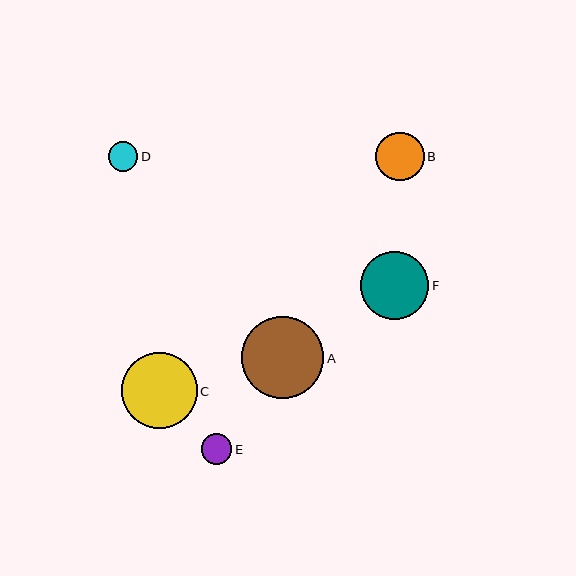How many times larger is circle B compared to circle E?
Circle B is approximately 1.6 times the size of circle E.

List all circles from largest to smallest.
From largest to smallest: A, C, F, B, E, D.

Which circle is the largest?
Circle A is the largest with a size of approximately 82 pixels.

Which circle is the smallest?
Circle D is the smallest with a size of approximately 30 pixels.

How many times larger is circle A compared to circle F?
Circle A is approximately 1.2 times the size of circle F.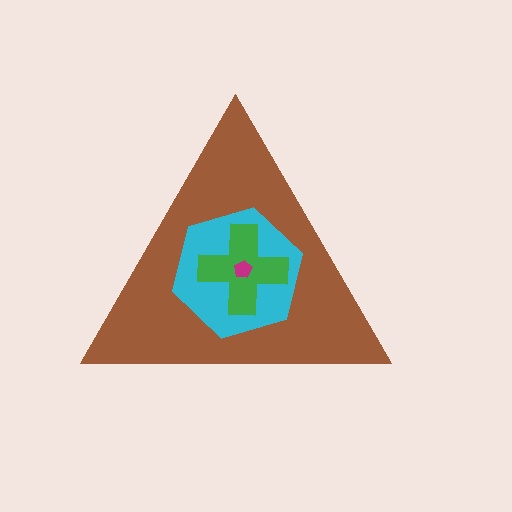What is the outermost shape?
The brown triangle.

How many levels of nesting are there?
4.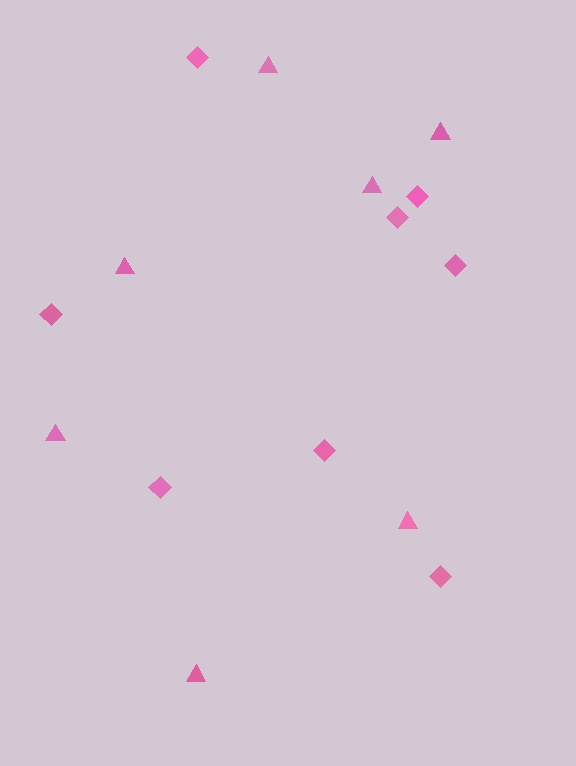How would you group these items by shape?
There are 2 groups: one group of triangles (7) and one group of diamonds (8).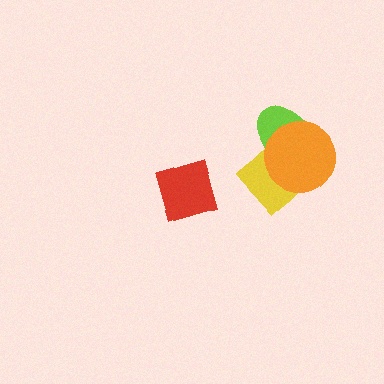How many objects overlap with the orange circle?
2 objects overlap with the orange circle.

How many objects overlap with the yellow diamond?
2 objects overlap with the yellow diamond.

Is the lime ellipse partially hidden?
Yes, it is partially covered by another shape.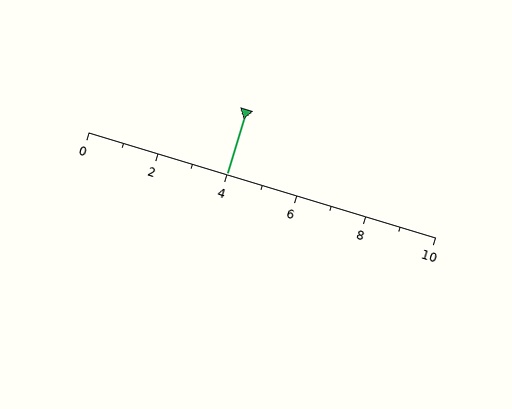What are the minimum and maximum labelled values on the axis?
The axis runs from 0 to 10.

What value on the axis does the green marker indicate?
The marker indicates approximately 4.